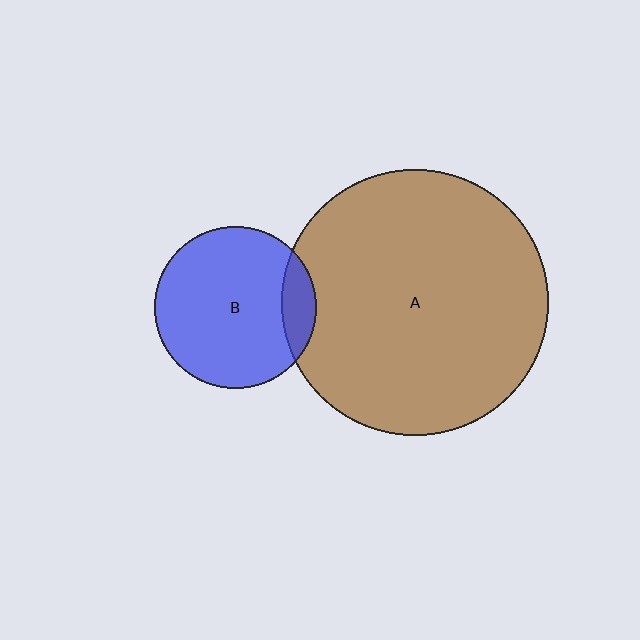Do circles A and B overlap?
Yes.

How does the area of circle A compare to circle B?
Approximately 2.7 times.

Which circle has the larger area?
Circle A (brown).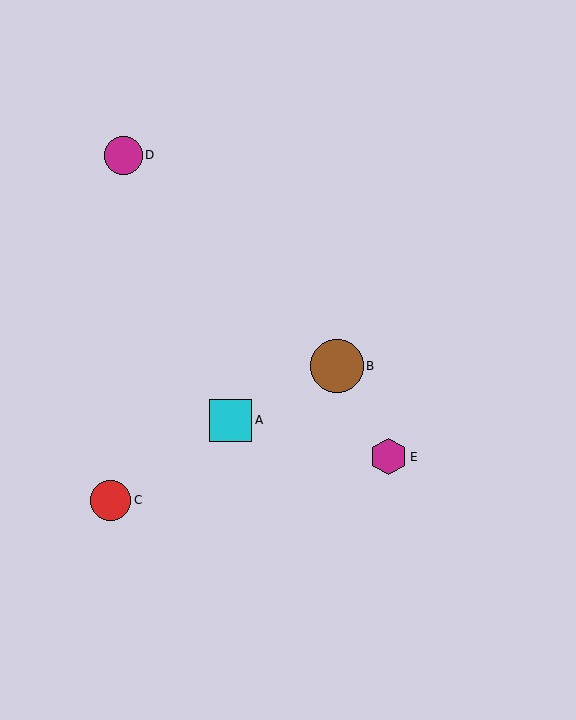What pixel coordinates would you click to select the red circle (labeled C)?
Click at (111, 500) to select the red circle C.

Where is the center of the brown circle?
The center of the brown circle is at (337, 366).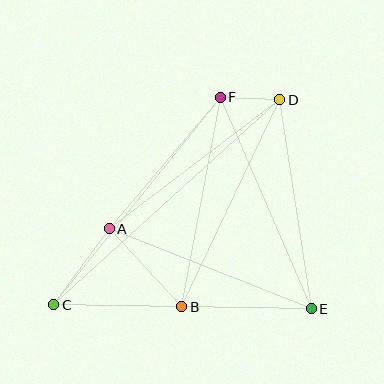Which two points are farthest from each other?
Points C and D are farthest from each other.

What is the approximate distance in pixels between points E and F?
The distance between E and F is approximately 230 pixels.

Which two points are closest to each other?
Points D and F are closest to each other.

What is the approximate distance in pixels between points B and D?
The distance between B and D is approximately 229 pixels.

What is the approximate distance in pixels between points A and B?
The distance between A and B is approximately 106 pixels.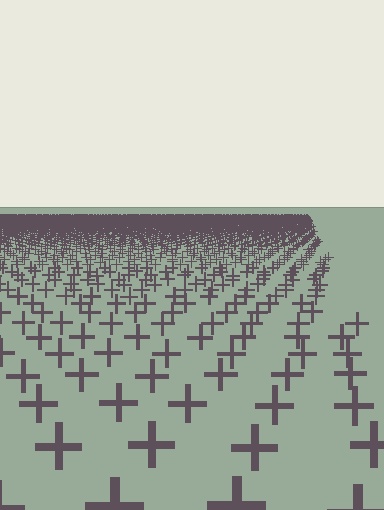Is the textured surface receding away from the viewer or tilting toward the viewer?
The surface is receding away from the viewer. Texture elements get smaller and denser toward the top.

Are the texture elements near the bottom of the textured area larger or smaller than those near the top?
Larger. Near the bottom, elements are closer to the viewer and appear at a bigger on-screen size.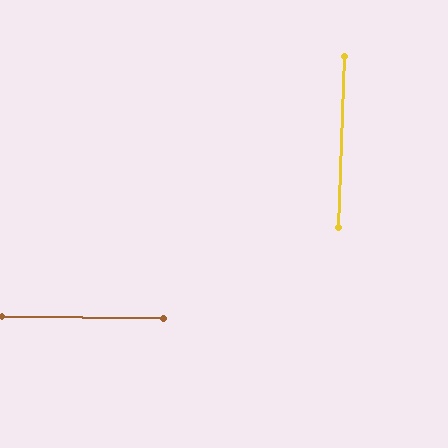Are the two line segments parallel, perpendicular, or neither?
Perpendicular — they meet at approximately 89°.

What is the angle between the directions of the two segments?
Approximately 89 degrees.